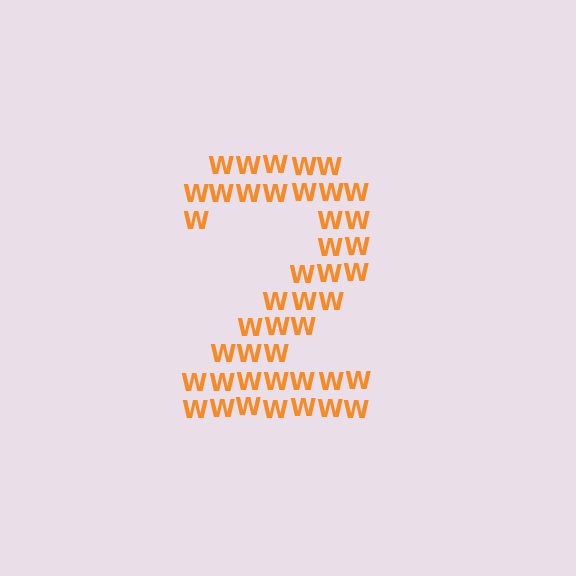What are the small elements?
The small elements are letter W's.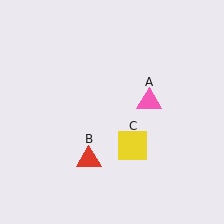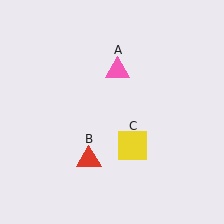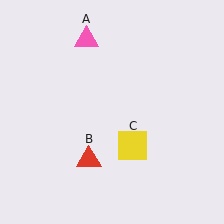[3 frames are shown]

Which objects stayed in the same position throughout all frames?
Red triangle (object B) and yellow square (object C) remained stationary.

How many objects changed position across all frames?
1 object changed position: pink triangle (object A).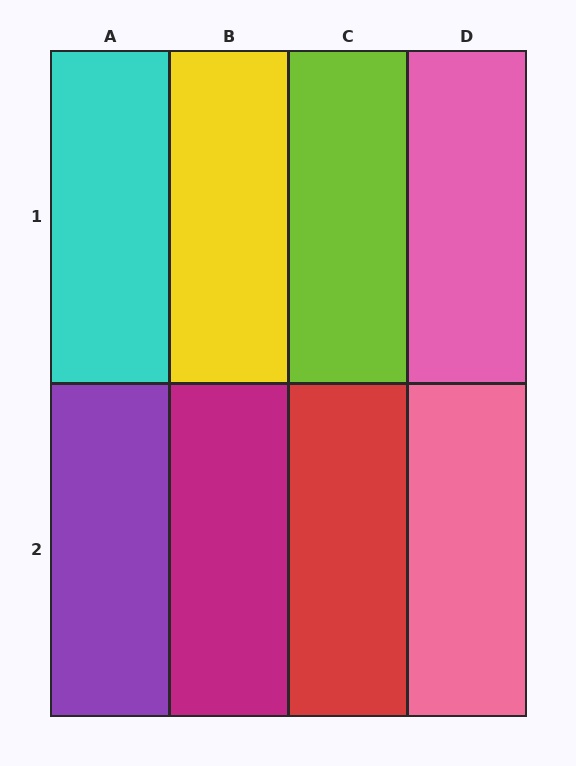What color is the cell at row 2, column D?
Pink.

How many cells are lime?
1 cell is lime.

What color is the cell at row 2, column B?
Magenta.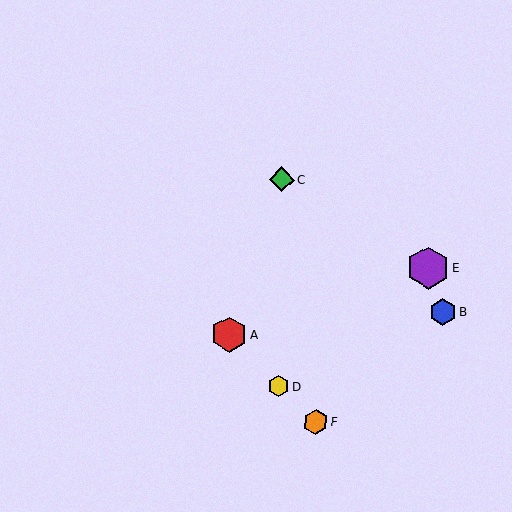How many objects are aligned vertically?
2 objects (C, D) are aligned vertically.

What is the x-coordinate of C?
Object C is at x≈282.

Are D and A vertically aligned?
No, D is at x≈279 and A is at x≈229.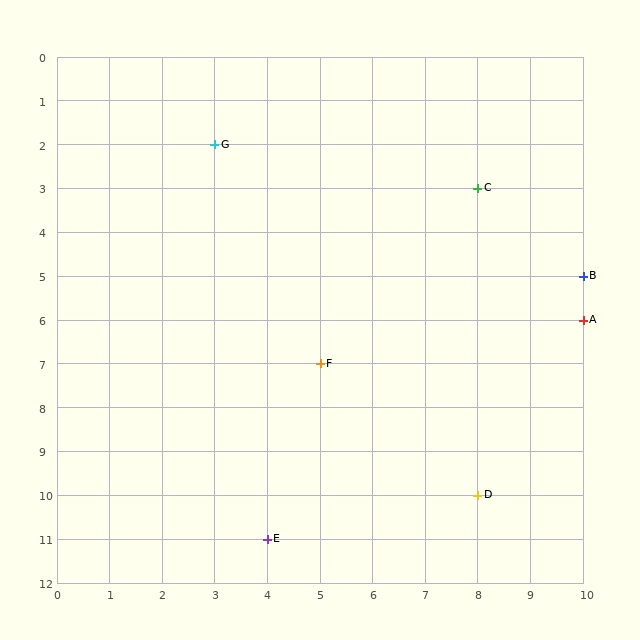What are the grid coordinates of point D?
Point D is at grid coordinates (8, 10).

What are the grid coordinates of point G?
Point G is at grid coordinates (3, 2).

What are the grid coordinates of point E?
Point E is at grid coordinates (4, 11).